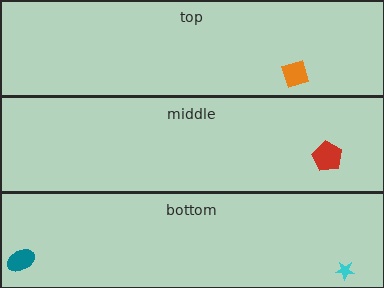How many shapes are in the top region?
1.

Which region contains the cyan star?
The bottom region.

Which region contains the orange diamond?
The top region.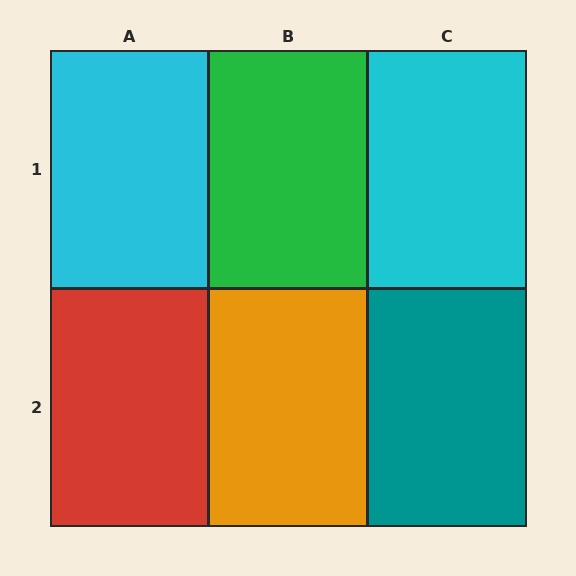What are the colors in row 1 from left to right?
Cyan, green, cyan.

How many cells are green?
1 cell is green.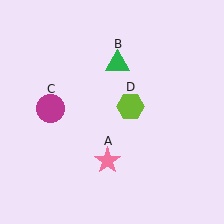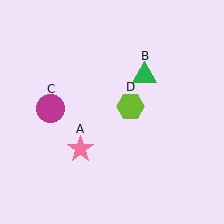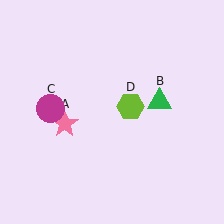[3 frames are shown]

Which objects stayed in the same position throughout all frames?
Magenta circle (object C) and lime hexagon (object D) remained stationary.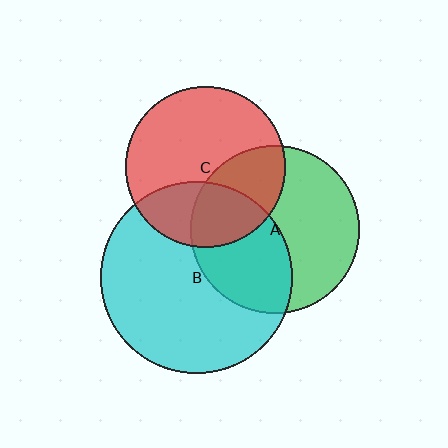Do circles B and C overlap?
Yes.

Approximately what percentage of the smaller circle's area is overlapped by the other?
Approximately 30%.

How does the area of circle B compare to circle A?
Approximately 1.3 times.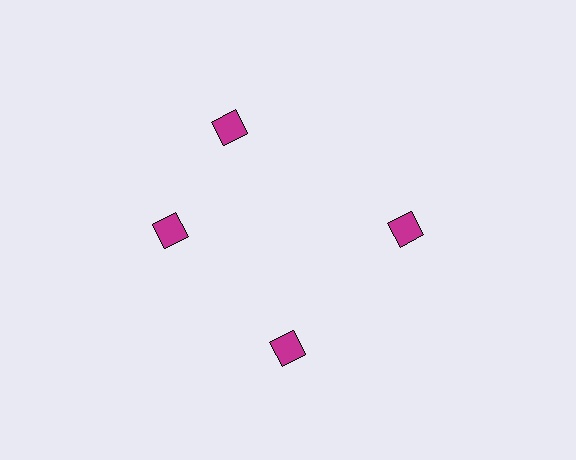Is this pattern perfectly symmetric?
No. The 4 magenta diamonds are arranged in a ring, but one element near the 12 o'clock position is rotated out of alignment along the ring, breaking the 4-fold rotational symmetry.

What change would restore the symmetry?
The symmetry would be restored by rotating it back into even spacing with its neighbors so that all 4 diamonds sit at equal angles and equal distance from the center.